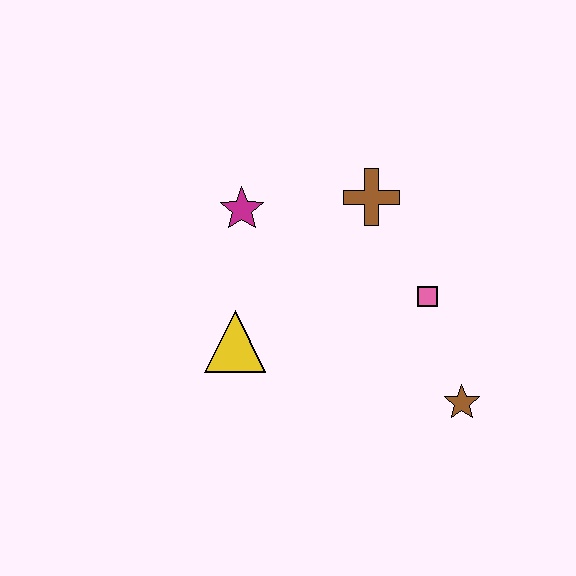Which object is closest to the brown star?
The pink square is closest to the brown star.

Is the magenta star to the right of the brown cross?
No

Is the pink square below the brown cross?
Yes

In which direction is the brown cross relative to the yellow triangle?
The brown cross is above the yellow triangle.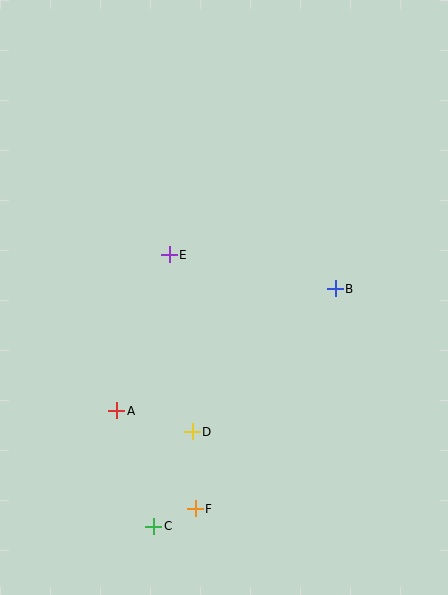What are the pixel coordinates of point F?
Point F is at (195, 509).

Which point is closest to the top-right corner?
Point B is closest to the top-right corner.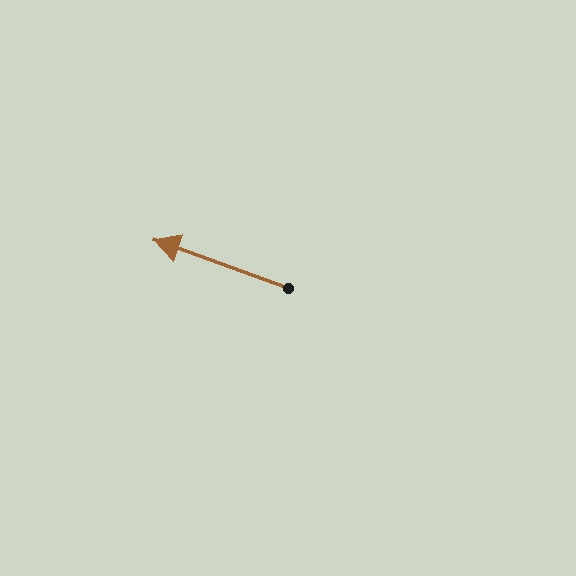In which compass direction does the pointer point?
West.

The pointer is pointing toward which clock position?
Roughly 10 o'clock.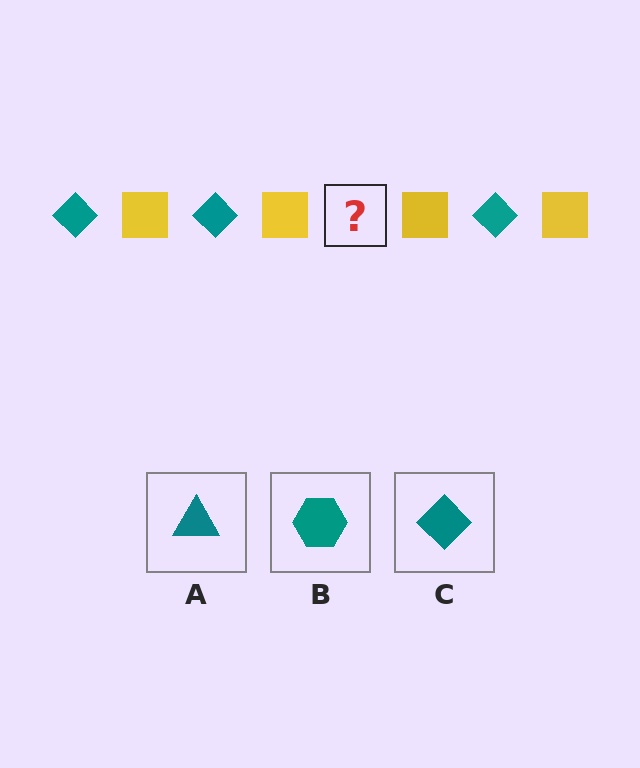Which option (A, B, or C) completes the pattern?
C.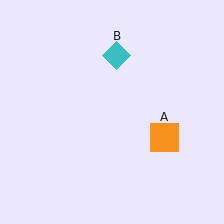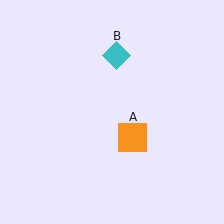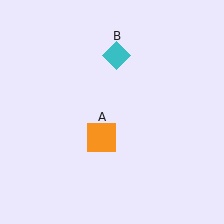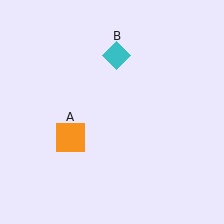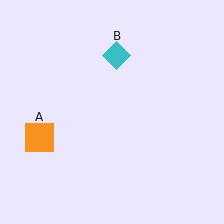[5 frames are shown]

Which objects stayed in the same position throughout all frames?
Cyan diamond (object B) remained stationary.